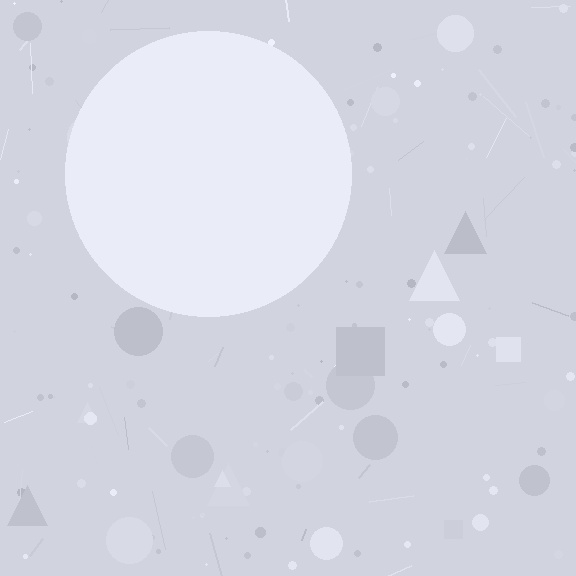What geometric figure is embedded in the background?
A circle is embedded in the background.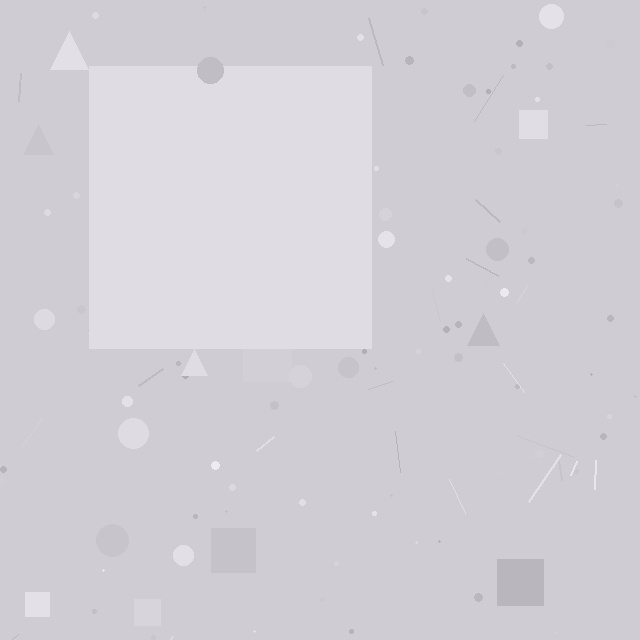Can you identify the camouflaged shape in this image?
The camouflaged shape is a square.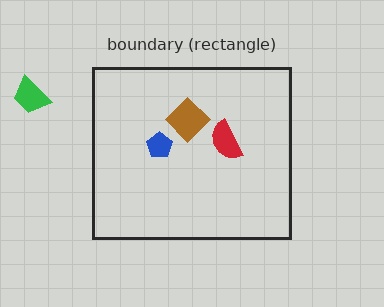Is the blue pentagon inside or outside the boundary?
Inside.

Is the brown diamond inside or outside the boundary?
Inside.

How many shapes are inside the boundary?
3 inside, 1 outside.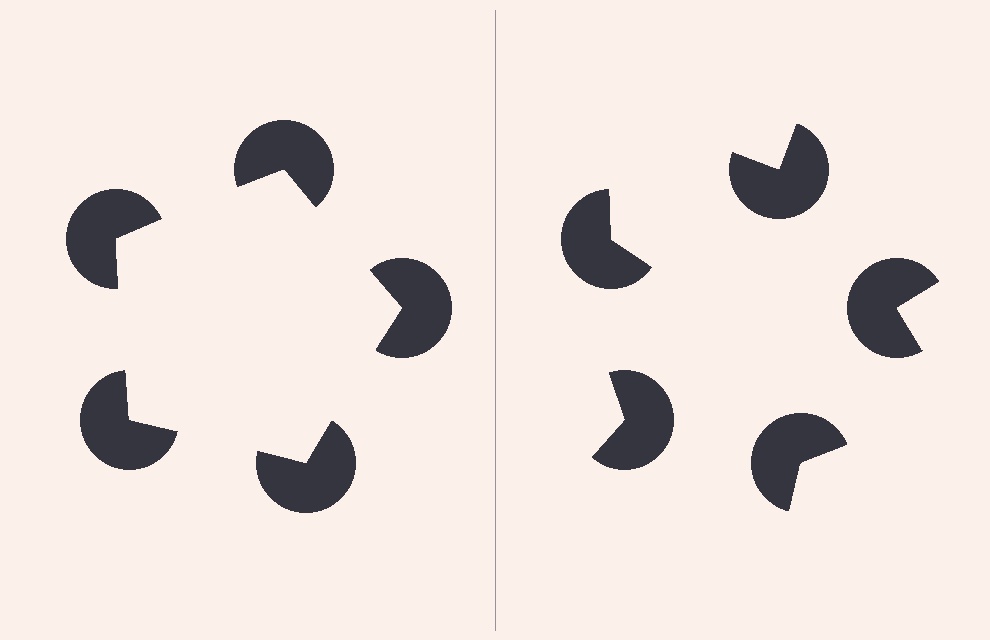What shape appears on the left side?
An illusory pentagon.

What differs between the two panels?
The pac-man discs are positioned identically on both sides; only the wedge orientations differ. On the left they align to a pentagon; on the right they are misaligned.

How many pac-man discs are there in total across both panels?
10 — 5 on each side.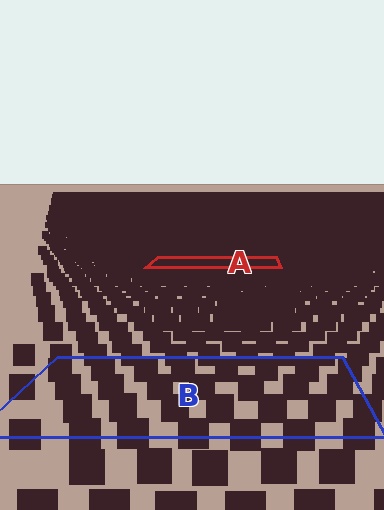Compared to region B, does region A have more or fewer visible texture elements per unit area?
Region A has more texture elements per unit area — they are packed more densely because it is farther away.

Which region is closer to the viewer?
Region B is closer. The texture elements there are larger and more spread out.